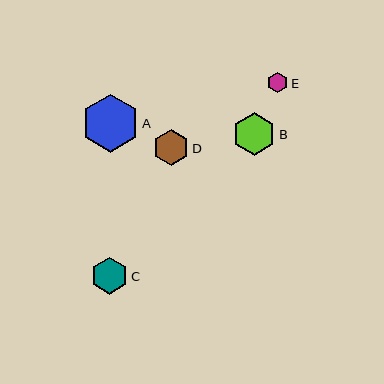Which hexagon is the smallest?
Hexagon E is the smallest with a size of approximately 21 pixels.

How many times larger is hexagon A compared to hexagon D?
Hexagon A is approximately 1.6 times the size of hexagon D.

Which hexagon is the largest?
Hexagon A is the largest with a size of approximately 58 pixels.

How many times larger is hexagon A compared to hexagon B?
Hexagon A is approximately 1.3 times the size of hexagon B.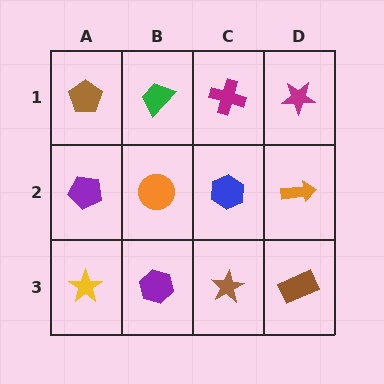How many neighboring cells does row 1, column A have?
2.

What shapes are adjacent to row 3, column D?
An orange arrow (row 2, column D), a brown star (row 3, column C).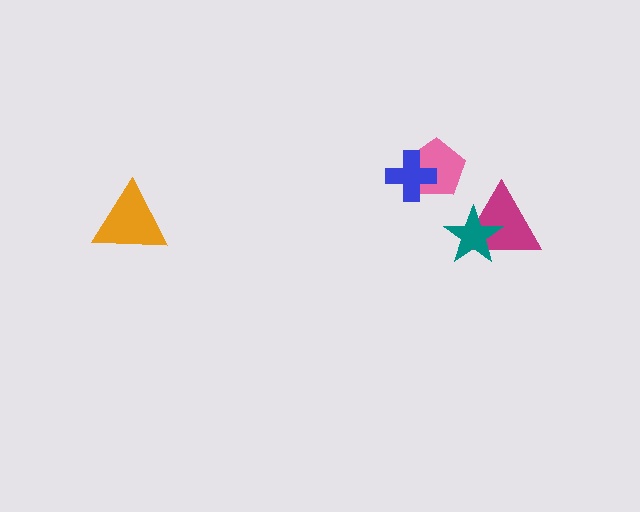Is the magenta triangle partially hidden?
Yes, it is partially covered by another shape.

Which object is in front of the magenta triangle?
The teal star is in front of the magenta triangle.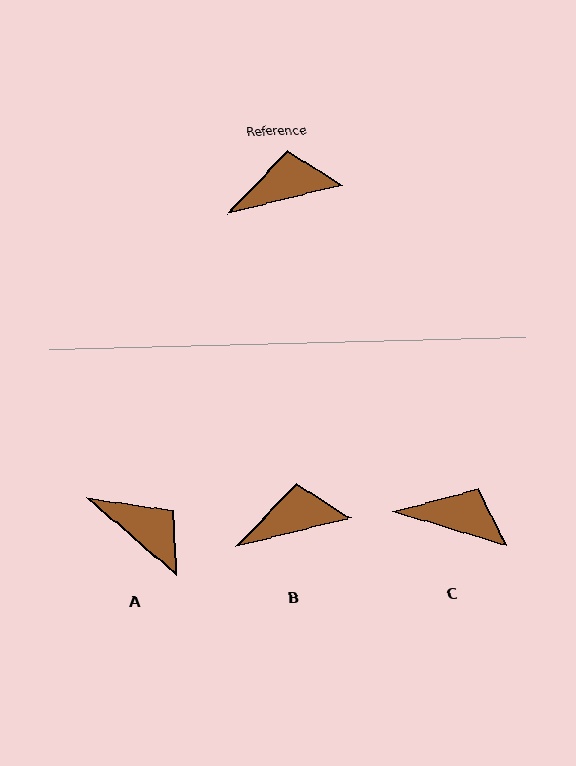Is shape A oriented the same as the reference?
No, it is off by about 55 degrees.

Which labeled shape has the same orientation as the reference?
B.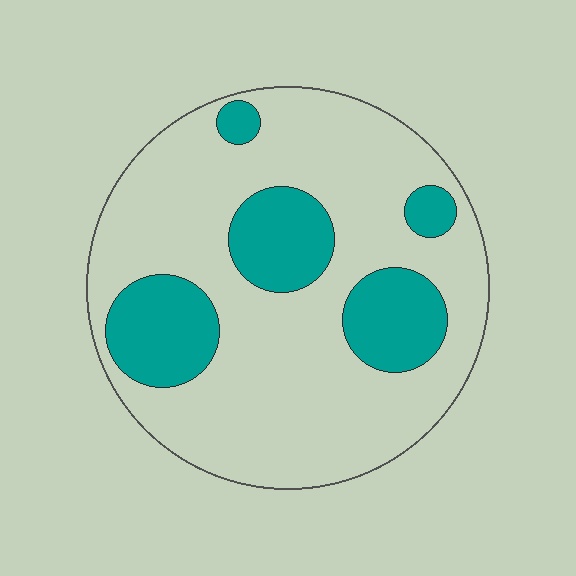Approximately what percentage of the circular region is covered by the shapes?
Approximately 25%.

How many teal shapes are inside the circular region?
5.